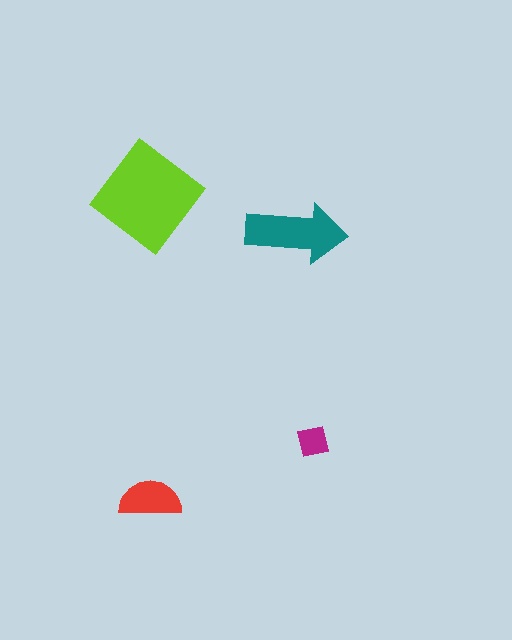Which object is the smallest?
The magenta square.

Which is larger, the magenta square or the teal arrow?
The teal arrow.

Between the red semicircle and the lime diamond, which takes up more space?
The lime diamond.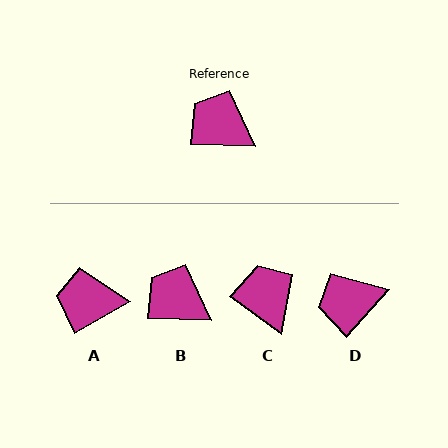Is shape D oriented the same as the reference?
No, it is off by about 49 degrees.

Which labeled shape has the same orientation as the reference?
B.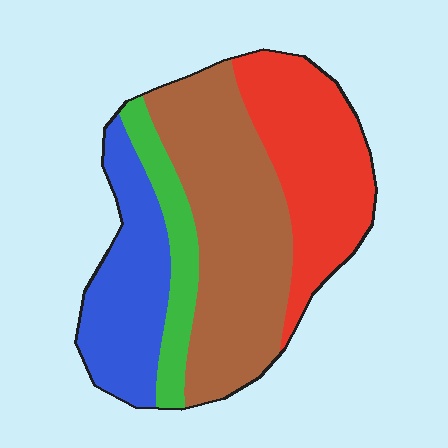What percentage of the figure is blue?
Blue takes up about one fifth (1/5) of the figure.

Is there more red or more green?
Red.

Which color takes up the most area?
Brown, at roughly 40%.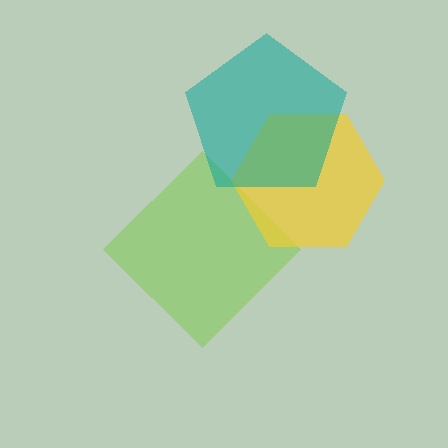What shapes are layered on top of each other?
The layered shapes are: a lime diamond, a yellow hexagon, a teal pentagon.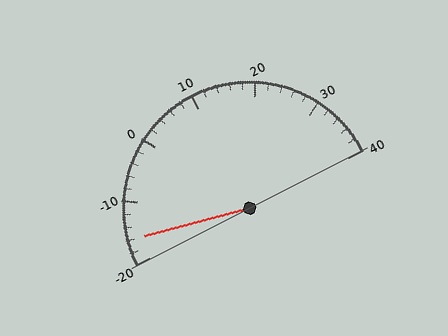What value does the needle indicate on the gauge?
The needle indicates approximately -16.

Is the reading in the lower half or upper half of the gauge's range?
The reading is in the lower half of the range (-20 to 40).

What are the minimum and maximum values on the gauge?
The gauge ranges from -20 to 40.